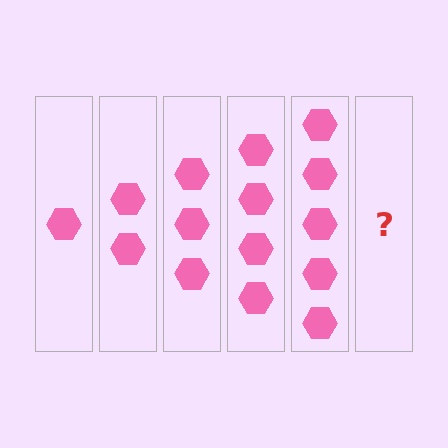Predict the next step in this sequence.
The next step is 6 hexagons.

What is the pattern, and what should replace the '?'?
The pattern is that each step adds one more hexagon. The '?' should be 6 hexagons.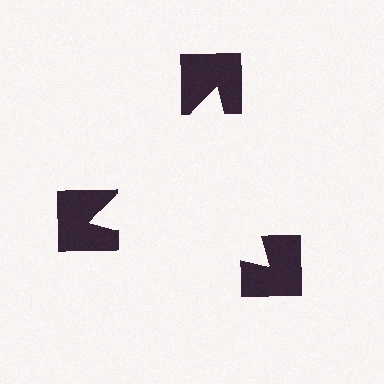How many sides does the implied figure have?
3 sides.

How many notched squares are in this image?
There are 3 — one at each vertex of the illusory triangle.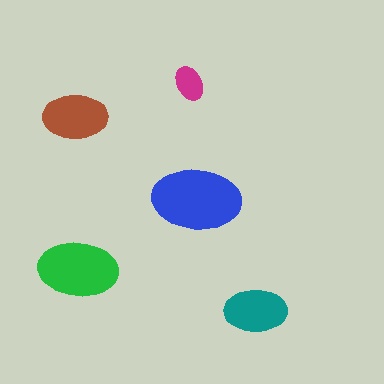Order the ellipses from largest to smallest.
the blue one, the green one, the brown one, the teal one, the magenta one.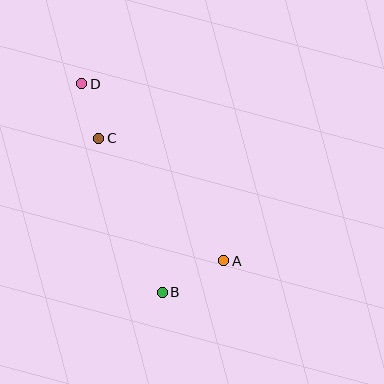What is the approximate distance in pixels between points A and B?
The distance between A and B is approximately 69 pixels.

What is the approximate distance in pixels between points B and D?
The distance between B and D is approximately 224 pixels.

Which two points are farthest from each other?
Points A and D are farthest from each other.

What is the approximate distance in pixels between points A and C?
The distance between A and C is approximately 175 pixels.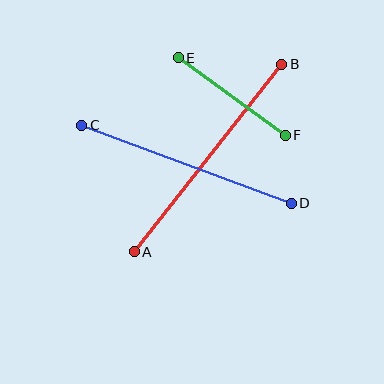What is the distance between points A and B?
The distance is approximately 238 pixels.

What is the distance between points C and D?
The distance is approximately 224 pixels.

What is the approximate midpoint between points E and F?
The midpoint is at approximately (232, 96) pixels.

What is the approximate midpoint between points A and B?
The midpoint is at approximately (208, 158) pixels.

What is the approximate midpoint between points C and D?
The midpoint is at approximately (187, 164) pixels.